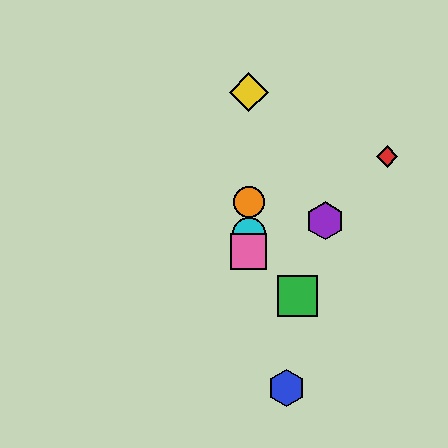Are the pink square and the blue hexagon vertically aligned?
No, the pink square is at x≈249 and the blue hexagon is at x≈286.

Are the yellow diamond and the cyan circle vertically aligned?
Yes, both are at x≈249.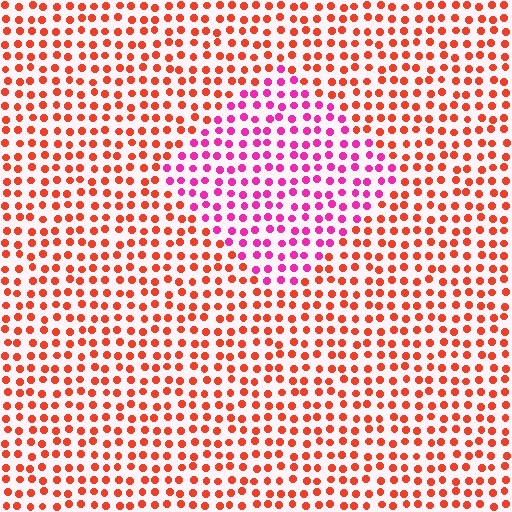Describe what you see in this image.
The image is filled with small red elements in a uniform arrangement. A diamond-shaped region is visible where the elements are tinted to a slightly different hue, forming a subtle color boundary.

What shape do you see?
I see a diamond.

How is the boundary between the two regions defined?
The boundary is defined purely by a slight shift in hue (about 49 degrees). Spacing, size, and orientation are identical on both sides.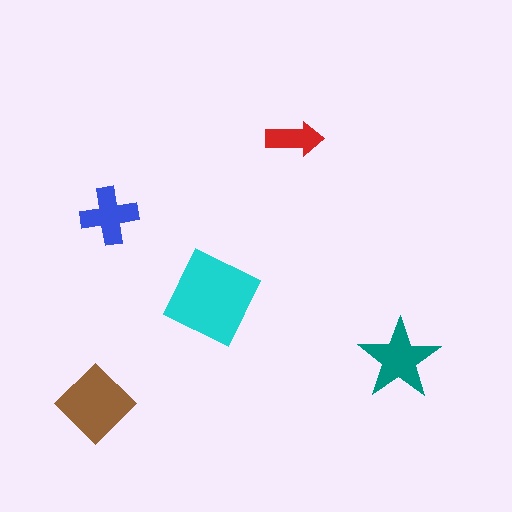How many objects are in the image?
There are 5 objects in the image.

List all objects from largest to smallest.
The cyan square, the brown diamond, the teal star, the blue cross, the red arrow.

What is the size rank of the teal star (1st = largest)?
3rd.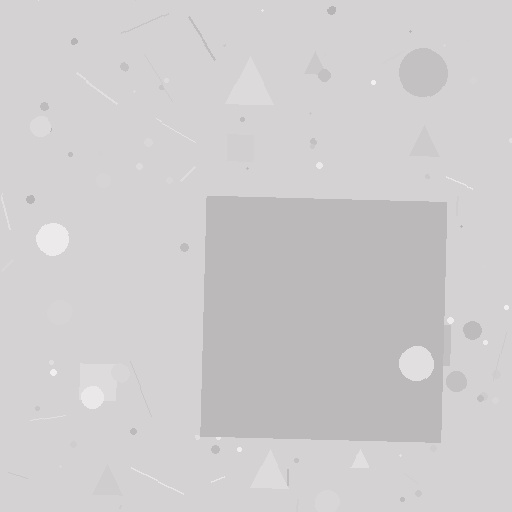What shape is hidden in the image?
A square is hidden in the image.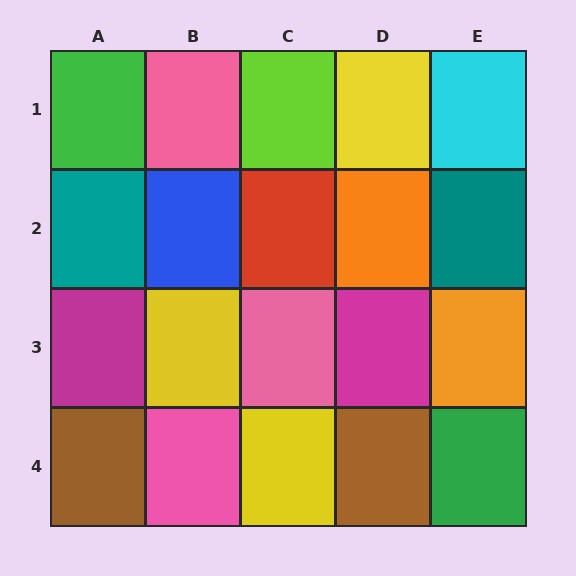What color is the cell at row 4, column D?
Brown.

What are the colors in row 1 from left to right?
Green, pink, lime, yellow, cyan.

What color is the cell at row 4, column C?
Yellow.